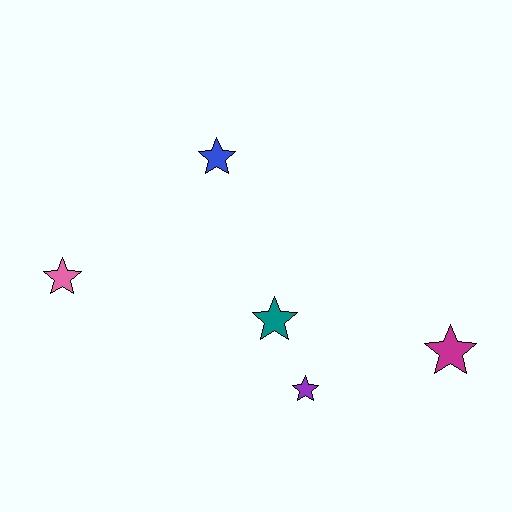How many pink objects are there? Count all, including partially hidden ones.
There is 1 pink object.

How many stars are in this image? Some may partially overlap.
There are 5 stars.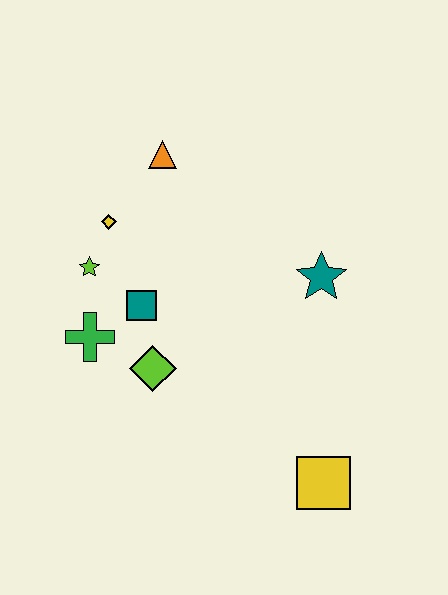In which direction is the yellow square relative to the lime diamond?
The yellow square is to the right of the lime diamond.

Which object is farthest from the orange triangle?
The yellow square is farthest from the orange triangle.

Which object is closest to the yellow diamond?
The lime star is closest to the yellow diamond.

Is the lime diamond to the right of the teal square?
Yes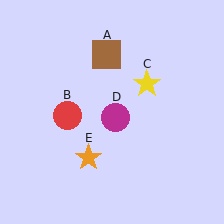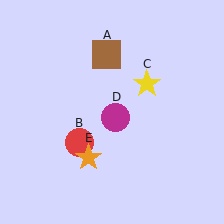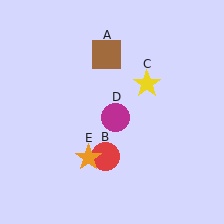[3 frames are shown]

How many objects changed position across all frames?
1 object changed position: red circle (object B).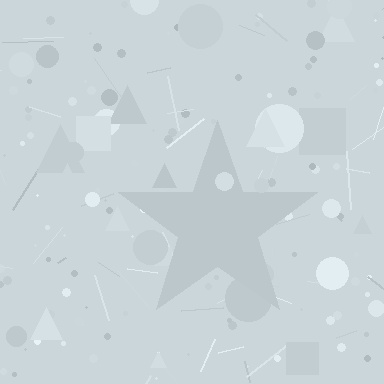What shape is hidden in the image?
A star is hidden in the image.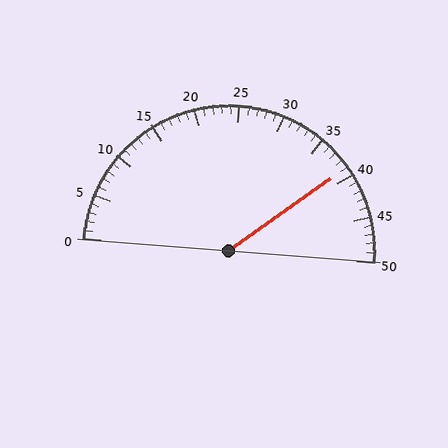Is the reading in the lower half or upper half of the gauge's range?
The reading is in the upper half of the range (0 to 50).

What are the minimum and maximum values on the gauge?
The gauge ranges from 0 to 50.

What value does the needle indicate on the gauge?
The needle indicates approximately 39.